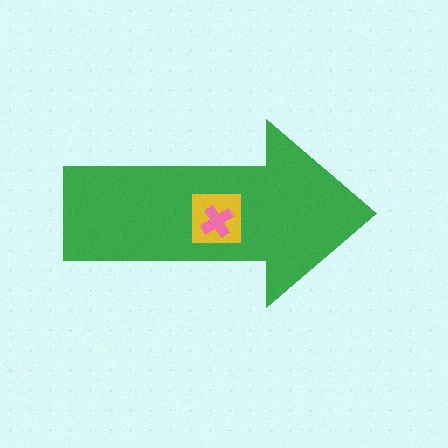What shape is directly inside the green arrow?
The yellow square.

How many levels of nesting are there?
3.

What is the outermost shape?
The green arrow.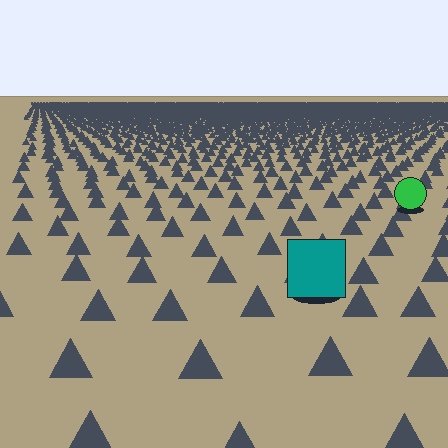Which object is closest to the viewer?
The teal square is closest. The texture marks near it are larger and more spread out.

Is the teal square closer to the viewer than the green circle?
Yes. The teal square is closer — you can tell from the texture gradient: the ground texture is coarser near it.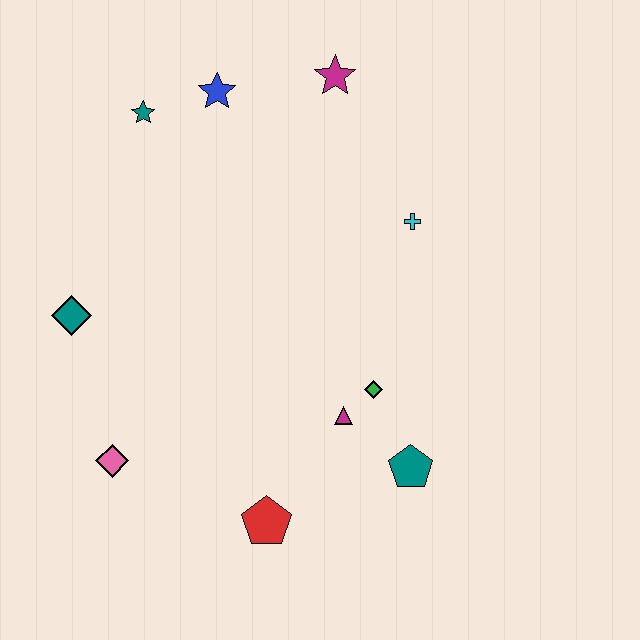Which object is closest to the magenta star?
The blue star is closest to the magenta star.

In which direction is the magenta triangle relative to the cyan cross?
The magenta triangle is below the cyan cross.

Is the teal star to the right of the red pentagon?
No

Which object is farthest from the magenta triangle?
The teal star is farthest from the magenta triangle.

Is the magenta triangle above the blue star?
No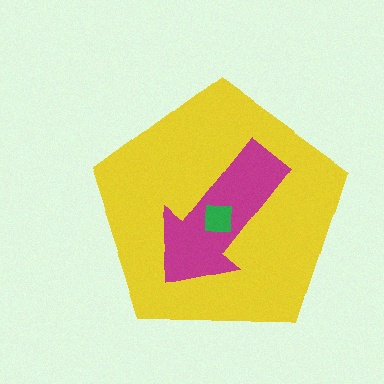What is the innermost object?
The green square.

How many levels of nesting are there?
3.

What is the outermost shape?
The yellow pentagon.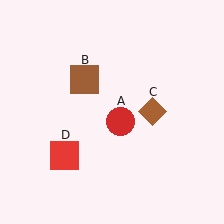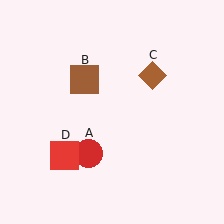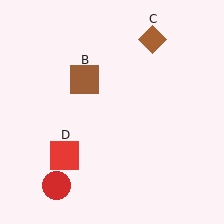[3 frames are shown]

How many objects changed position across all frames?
2 objects changed position: red circle (object A), brown diamond (object C).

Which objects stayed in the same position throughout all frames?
Brown square (object B) and red square (object D) remained stationary.